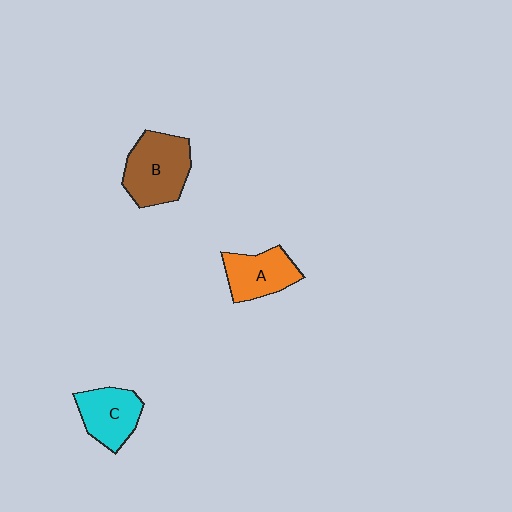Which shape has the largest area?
Shape B (brown).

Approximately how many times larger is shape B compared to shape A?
Approximately 1.3 times.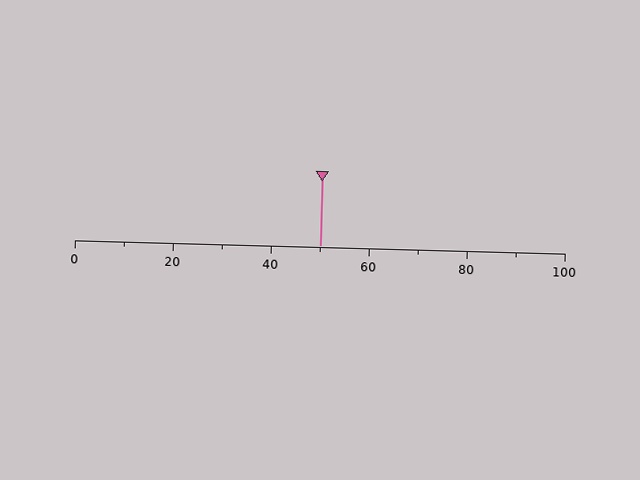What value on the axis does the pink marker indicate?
The marker indicates approximately 50.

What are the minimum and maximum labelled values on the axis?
The axis runs from 0 to 100.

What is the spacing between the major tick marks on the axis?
The major ticks are spaced 20 apart.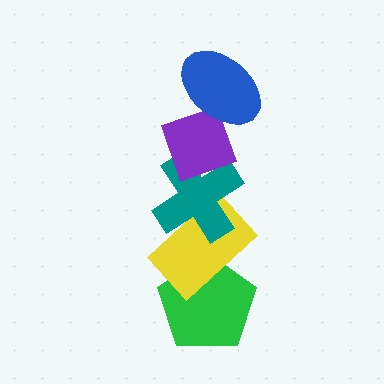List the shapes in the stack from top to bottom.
From top to bottom: the blue ellipse, the purple diamond, the teal cross, the yellow rectangle, the green pentagon.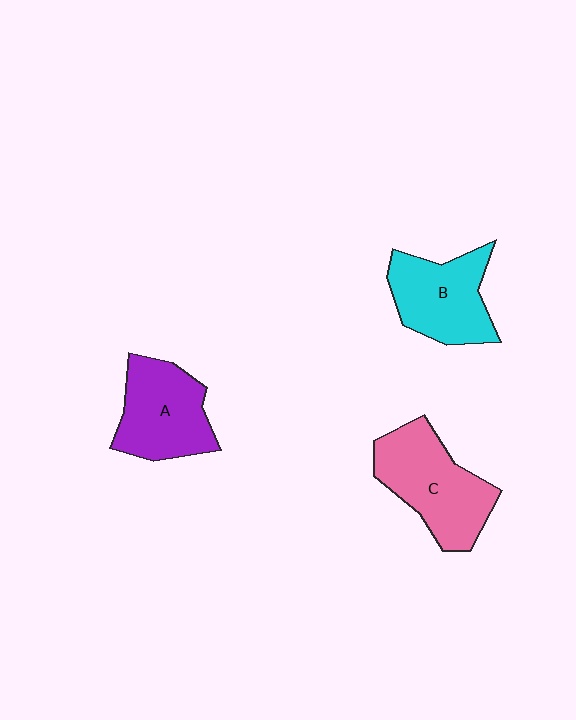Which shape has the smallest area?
Shape B (cyan).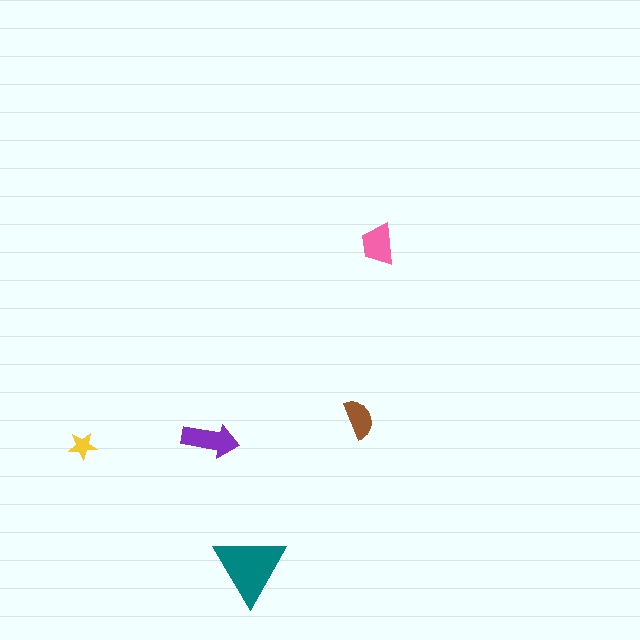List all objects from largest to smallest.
The teal triangle, the purple arrow, the pink trapezoid, the brown semicircle, the yellow star.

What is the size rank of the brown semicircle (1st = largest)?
4th.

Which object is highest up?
The pink trapezoid is topmost.